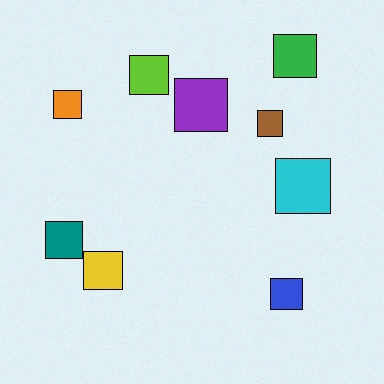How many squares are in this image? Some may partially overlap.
There are 9 squares.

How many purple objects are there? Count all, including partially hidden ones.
There is 1 purple object.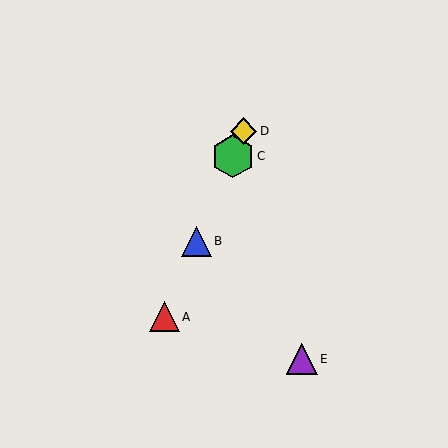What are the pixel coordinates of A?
Object A is at (164, 317).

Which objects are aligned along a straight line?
Objects A, B, C, D are aligned along a straight line.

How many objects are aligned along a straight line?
4 objects (A, B, C, D) are aligned along a straight line.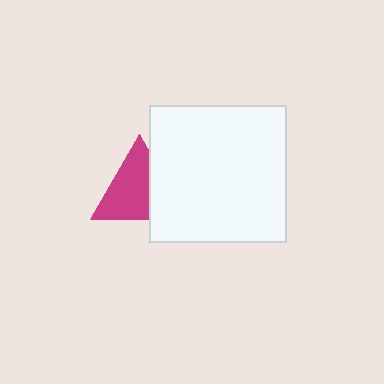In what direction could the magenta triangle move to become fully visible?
The magenta triangle could move left. That would shift it out from behind the white square entirely.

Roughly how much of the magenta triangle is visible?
Most of it is visible (roughly 68%).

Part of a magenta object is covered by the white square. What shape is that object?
It is a triangle.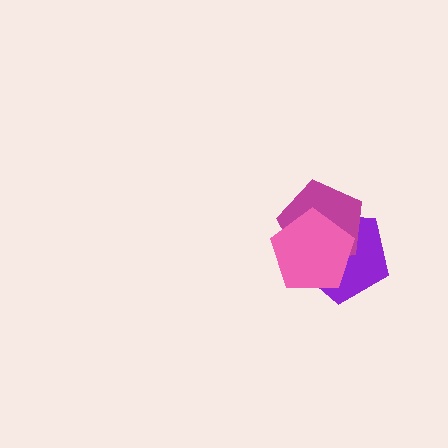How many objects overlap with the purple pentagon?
2 objects overlap with the purple pentagon.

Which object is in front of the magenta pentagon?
The pink pentagon is in front of the magenta pentagon.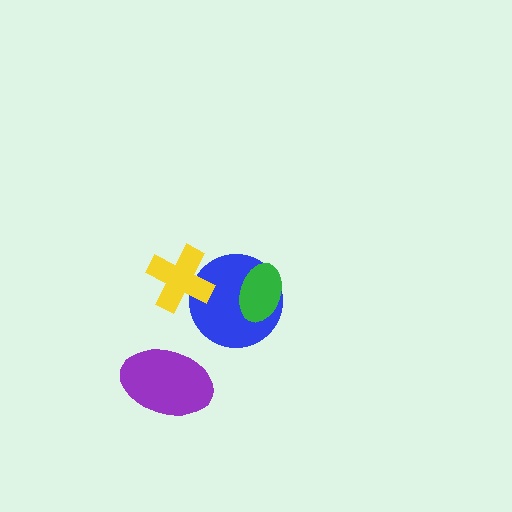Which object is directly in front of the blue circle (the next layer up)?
The green ellipse is directly in front of the blue circle.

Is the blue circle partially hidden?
Yes, it is partially covered by another shape.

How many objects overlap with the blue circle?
2 objects overlap with the blue circle.